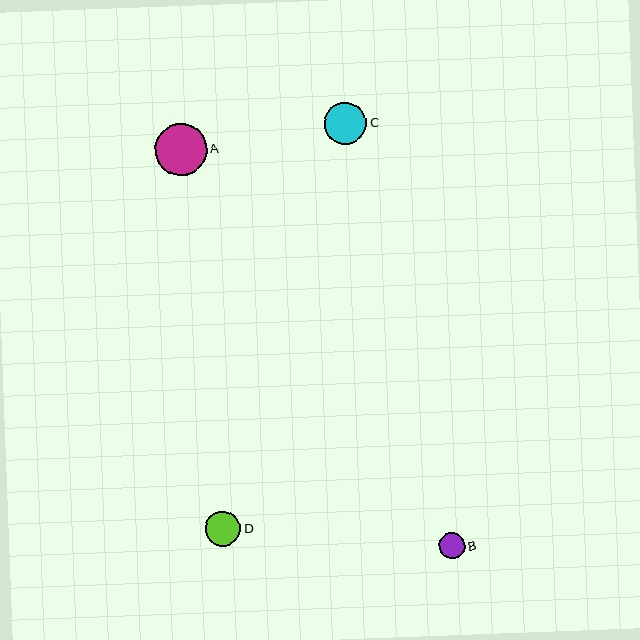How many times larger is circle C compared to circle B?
Circle C is approximately 1.6 times the size of circle B.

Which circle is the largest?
Circle A is the largest with a size of approximately 52 pixels.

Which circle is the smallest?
Circle B is the smallest with a size of approximately 26 pixels.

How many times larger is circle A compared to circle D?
Circle A is approximately 1.5 times the size of circle D.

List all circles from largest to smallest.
From largest to smallest: A, C, D, B.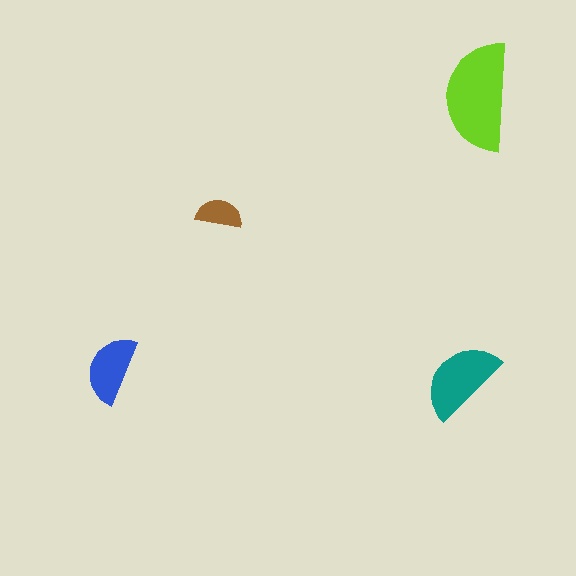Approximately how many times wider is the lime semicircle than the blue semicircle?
About 1.5 times wider.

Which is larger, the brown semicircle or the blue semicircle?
The blue one.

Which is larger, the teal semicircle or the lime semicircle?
The lime one.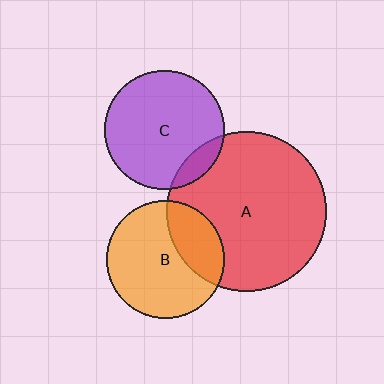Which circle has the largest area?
Circle A (red).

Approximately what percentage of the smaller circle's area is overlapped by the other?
Approximately 10%.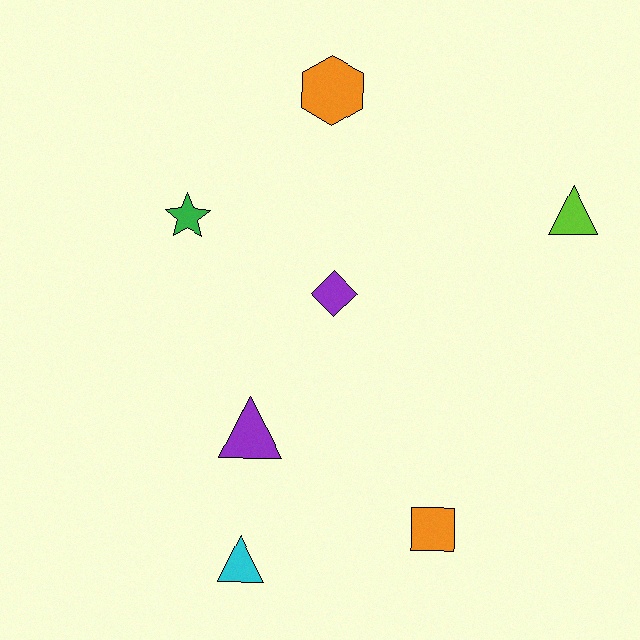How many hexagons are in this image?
There is 1 hexagon.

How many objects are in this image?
There are 7 objects.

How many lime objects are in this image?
There is 1 lime object.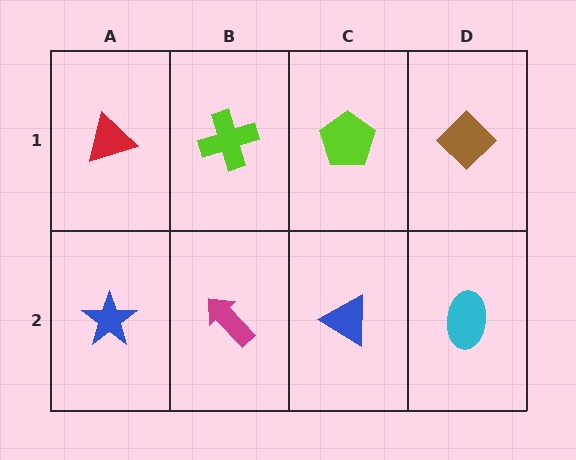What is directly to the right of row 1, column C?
A brown diamond.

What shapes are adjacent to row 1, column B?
A magenta arrow (row 2, column B), a red triangle (row 1, column A), a lime pentagon (row 1, column C).